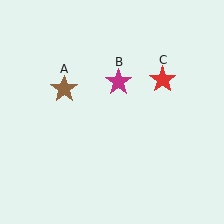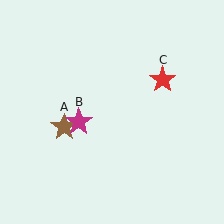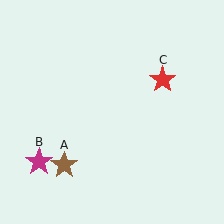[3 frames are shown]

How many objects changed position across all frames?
2 objects changed position: brown star (object A), magenta star (object B).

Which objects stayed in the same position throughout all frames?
Red star (object C) remained stationary.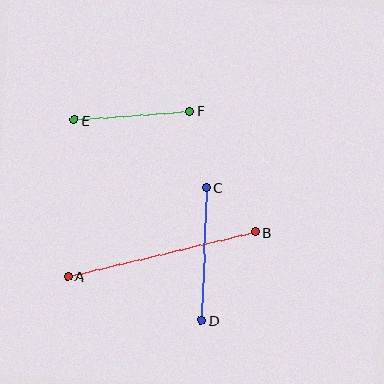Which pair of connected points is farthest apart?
Points A and B are farthest apart.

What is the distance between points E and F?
The distance is approximately 116 pixels.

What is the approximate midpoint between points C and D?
The midpoint is at approximately (204, 254) pixels.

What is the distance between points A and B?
The distance is approximately 192 pixels.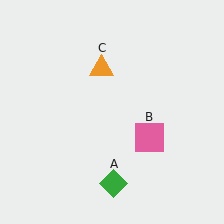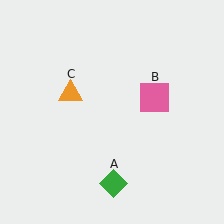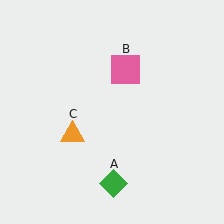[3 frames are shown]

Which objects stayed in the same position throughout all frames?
Green diamond (object A) remained stationary.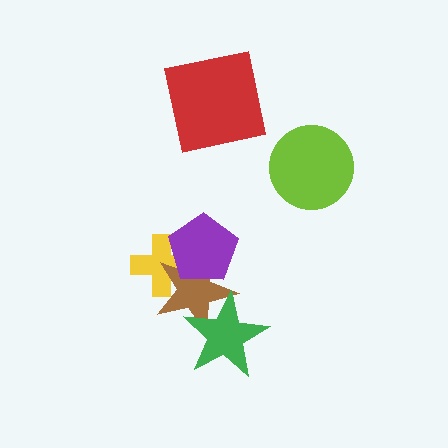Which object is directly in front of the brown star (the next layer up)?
The purple pentagon is directly in front of the brown star.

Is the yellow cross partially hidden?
Yes, it is partially covered by another shape.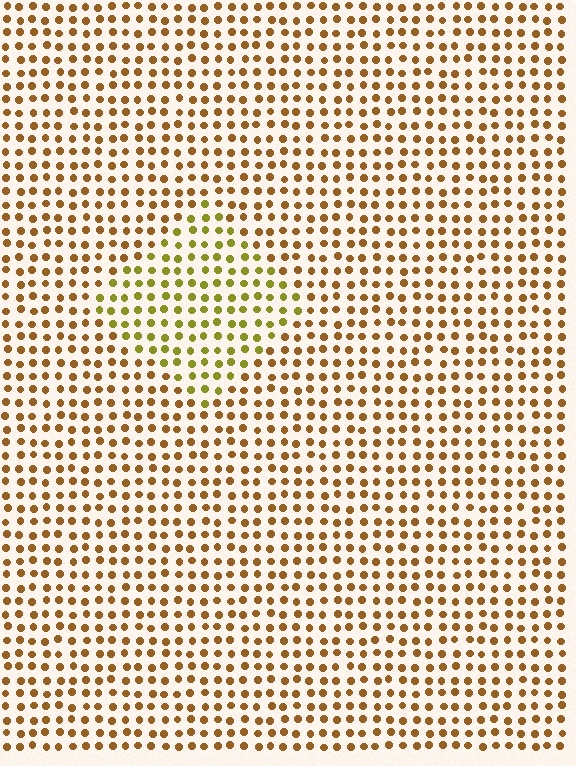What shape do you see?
I see a diamond.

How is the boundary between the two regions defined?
The boundary is defined purely by a slight shift in hue (about 36 degrees). Spacing, size, and orientation are identical on both sides.